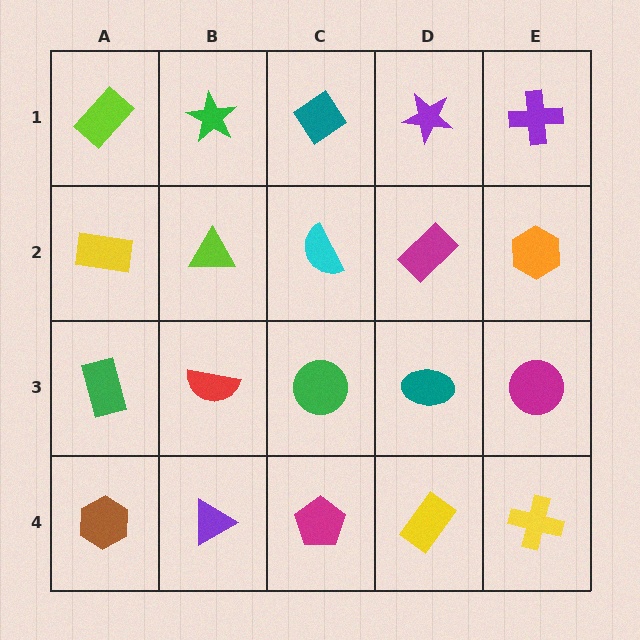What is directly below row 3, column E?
A yellow cross.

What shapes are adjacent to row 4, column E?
A magenta circle (row 3, column E), a yellow rectangle (row 4, column D).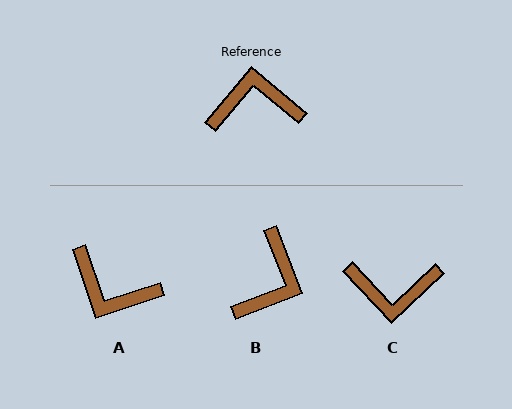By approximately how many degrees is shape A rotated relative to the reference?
Approximately 148 degrees counter-clockwise.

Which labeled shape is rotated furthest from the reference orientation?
C, about 173 degrees away.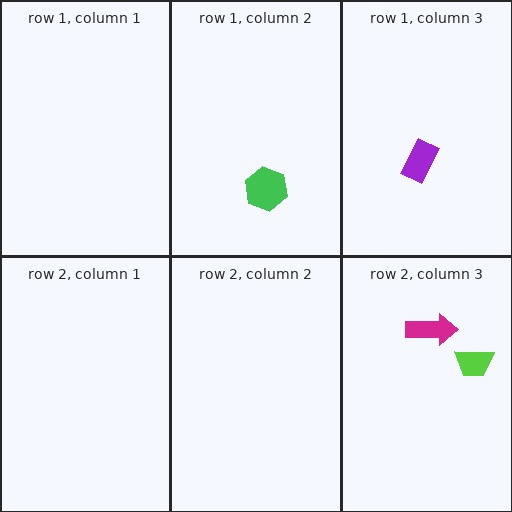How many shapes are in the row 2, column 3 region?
2.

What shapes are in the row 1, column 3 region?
The purple rectangle.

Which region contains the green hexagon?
The row 1, column 2 region.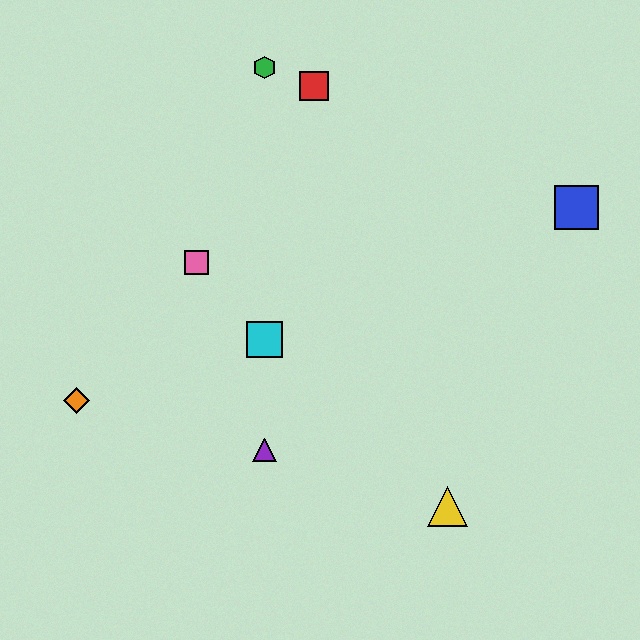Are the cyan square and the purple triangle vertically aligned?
Yes, both are at x≈265.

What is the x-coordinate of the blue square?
The blue square is at x≈577.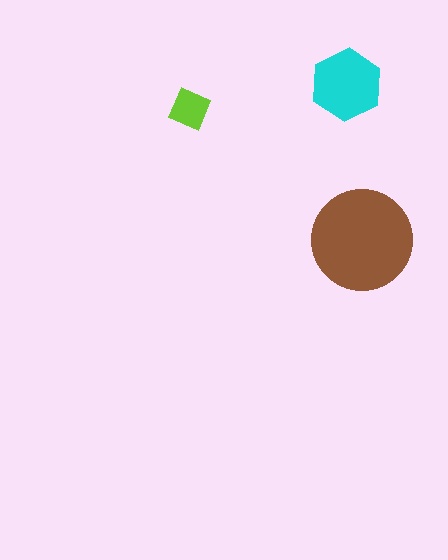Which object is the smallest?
The lime square.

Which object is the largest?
The brown circle.